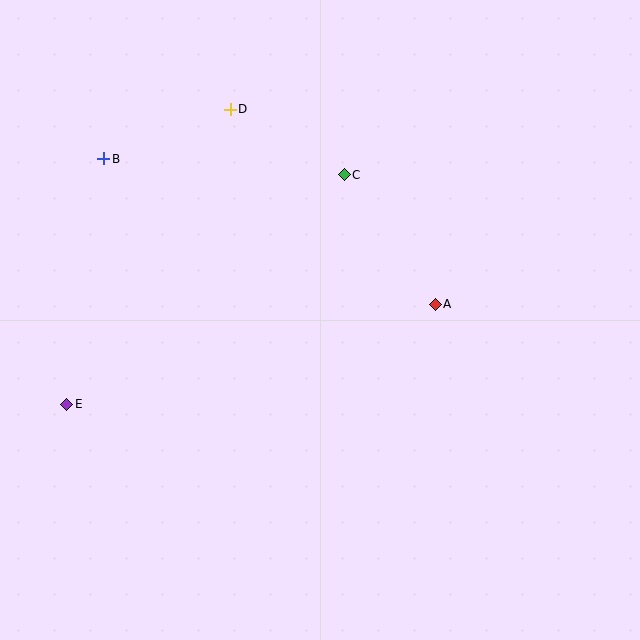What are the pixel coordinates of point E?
Point E is at (67, 404).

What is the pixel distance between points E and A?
The distance between E and A is 381 pixels.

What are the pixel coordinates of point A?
Point A is at (435, 304).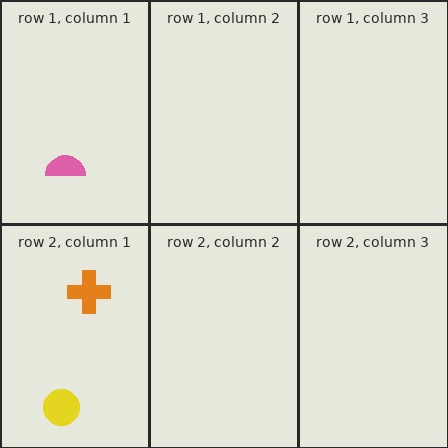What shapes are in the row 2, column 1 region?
The orange cross, the yellow circle.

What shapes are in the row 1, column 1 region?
The pink semicircle.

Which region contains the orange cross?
The row 2, column 1 region.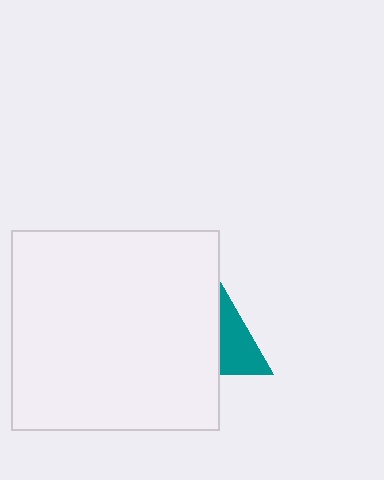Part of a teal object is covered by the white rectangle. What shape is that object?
It is a triangle.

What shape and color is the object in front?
The object in front is a white rectangle.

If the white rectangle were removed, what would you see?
You would see the complete teal triangle.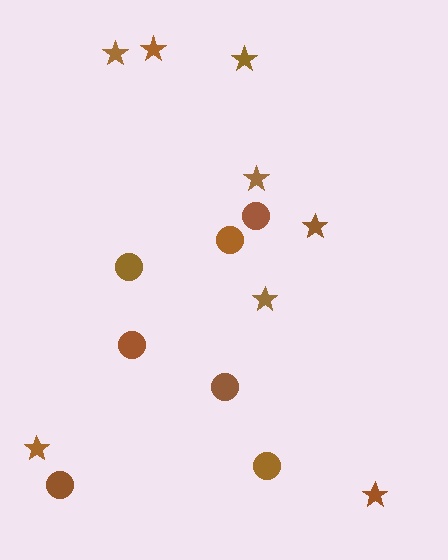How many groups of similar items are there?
There are 2 groups: one group of circles (7) and one group of stars (8).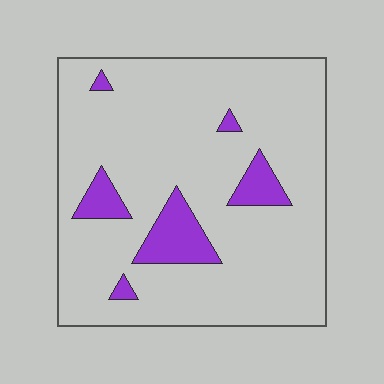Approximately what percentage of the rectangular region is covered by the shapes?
Approximately 10%.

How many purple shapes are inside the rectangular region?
6.